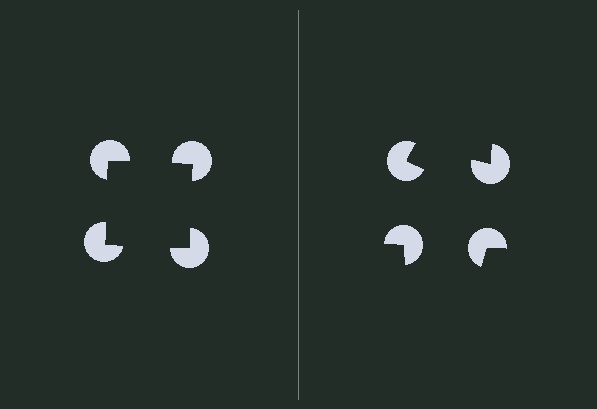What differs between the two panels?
The pac-man discs are positioned identically on both sides; only the wedge orientations differ. On the left they align to a square; on the right they are misaligned.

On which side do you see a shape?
An illusory square appears on the left side. On the right side the wedge cuts are rotated, so no coherent shape forms.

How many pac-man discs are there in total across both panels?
8 — 4 on each side.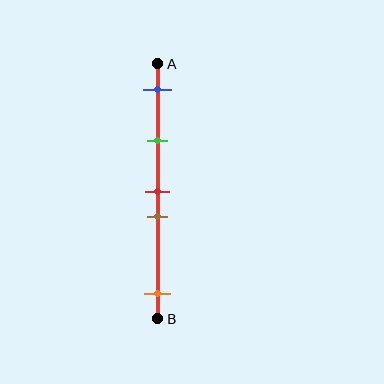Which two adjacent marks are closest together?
The red and brown marks are the closest adjacent pair.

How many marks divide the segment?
There are 5 marks dividing the segment.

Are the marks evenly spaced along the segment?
No, the marks are not evenly spaced.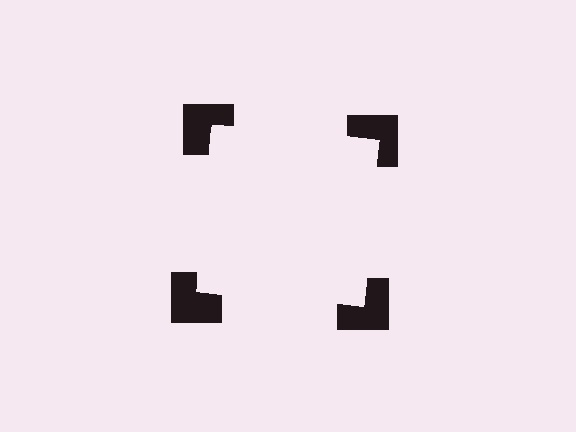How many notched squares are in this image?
There are 4 — one at each vertex of the illusory square.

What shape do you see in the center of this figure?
An illusory square — its edges are inferred from the aligned wedge cuts in the notched squares, not physically drawn.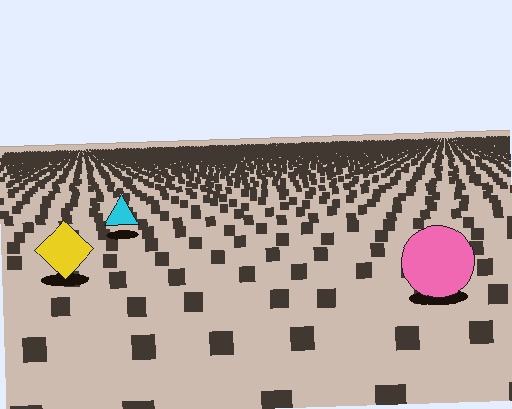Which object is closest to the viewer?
The pink circle is closest. The texture marks near it are larger and more spread out.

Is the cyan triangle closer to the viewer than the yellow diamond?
No. The yellow diamond is closer — you can tell from the texture gradient: the ground texture is coarser near it.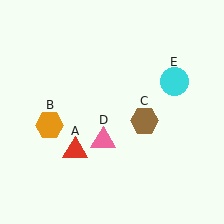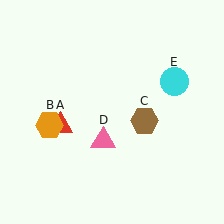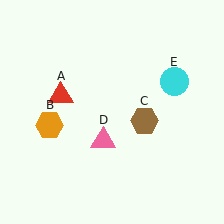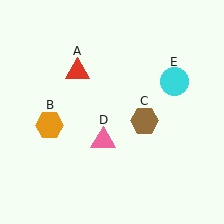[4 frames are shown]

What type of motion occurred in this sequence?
The red triangle (object A) rotated clockwise around the center of the scene.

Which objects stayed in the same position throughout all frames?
Orange hexagon (object B) and brown hexagon (object C) and pink triangle (object D) and cyan circle (object E) remained stationary.